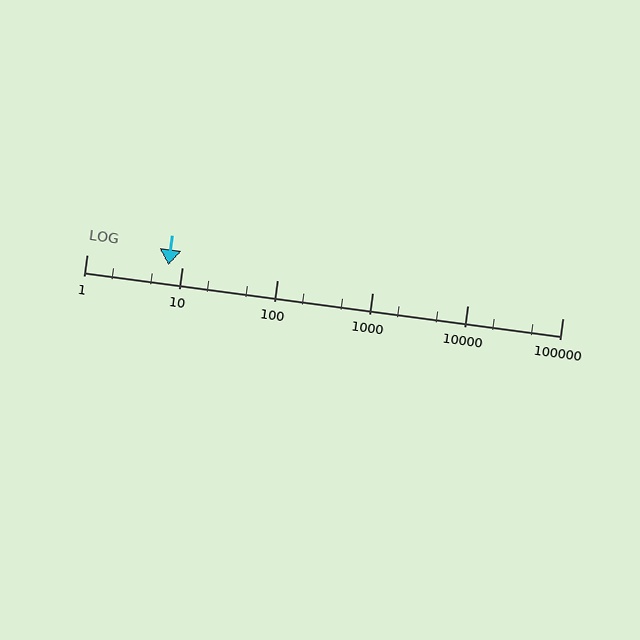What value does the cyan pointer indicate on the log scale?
The pointer indicates approximately 7.2.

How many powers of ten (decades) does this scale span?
The scale spans 5 decades, from 1 to 100000.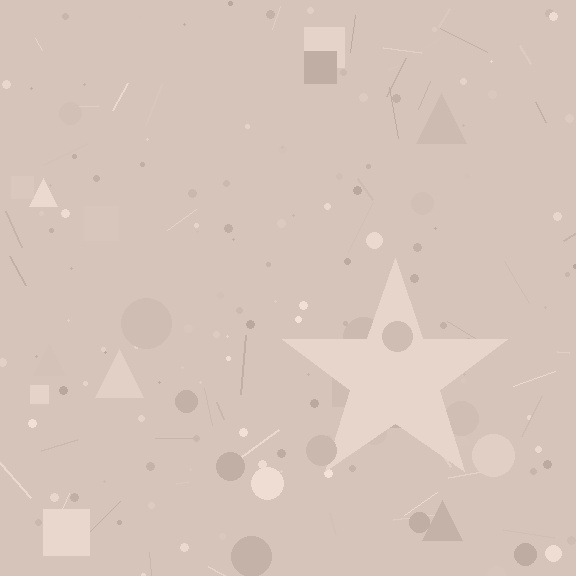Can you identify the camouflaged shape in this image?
The camouflaged shape is a star.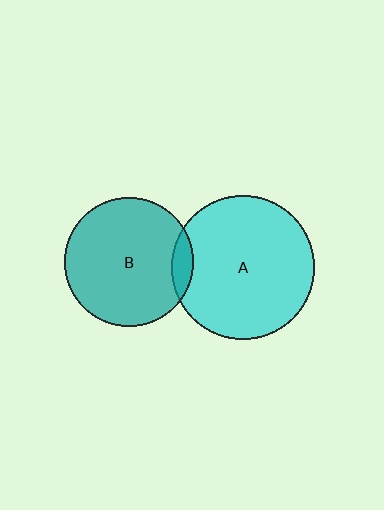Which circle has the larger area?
Circle A (cyan).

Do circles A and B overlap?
Yes.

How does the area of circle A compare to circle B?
Approximately 1.2 times.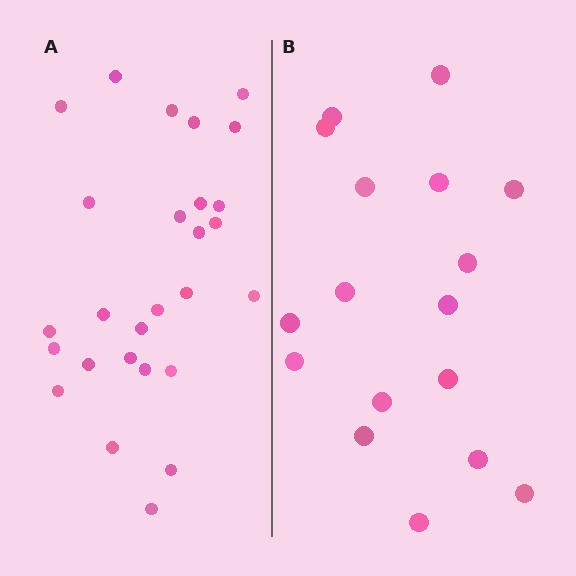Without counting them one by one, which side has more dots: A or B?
Region A (the left region) has more dots.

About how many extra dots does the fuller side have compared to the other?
Region A has roughly 10 or so more dots than region B.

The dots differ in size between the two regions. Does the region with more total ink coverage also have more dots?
No. Region B has more total ink coverage because its dots are larger, but region A actually contains more individual dots. Total area can be misleading — the number of items is what matters here.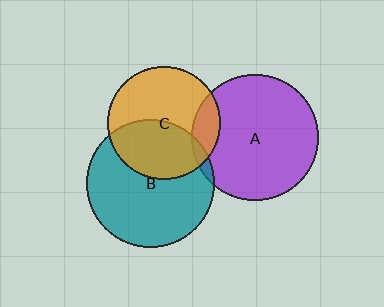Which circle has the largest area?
Circle B (teal).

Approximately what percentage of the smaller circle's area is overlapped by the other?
Approximately 15%.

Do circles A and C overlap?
Yes.